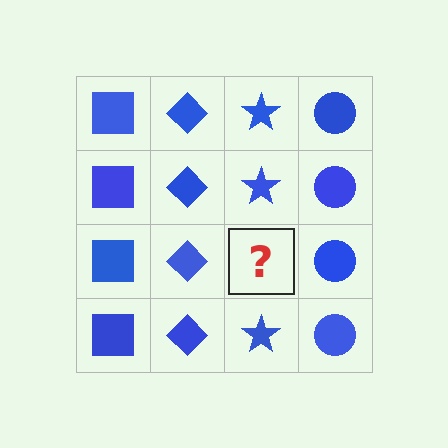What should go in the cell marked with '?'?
The missing cell should contain a blue star.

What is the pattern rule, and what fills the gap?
The rule is that each column has a consistent shape. The gap should be filled with a blue star.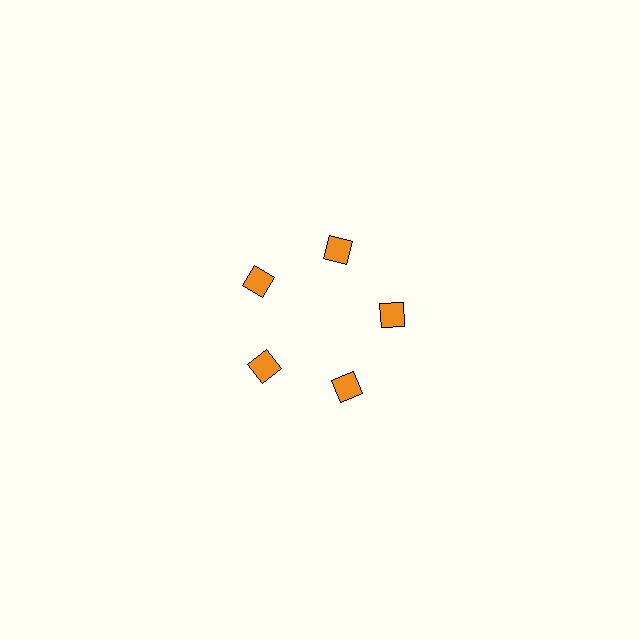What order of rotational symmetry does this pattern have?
This pattern has 5-fold rotational symmetry.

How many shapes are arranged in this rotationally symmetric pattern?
There are 5 shapes, arranged in 5 groups of 1.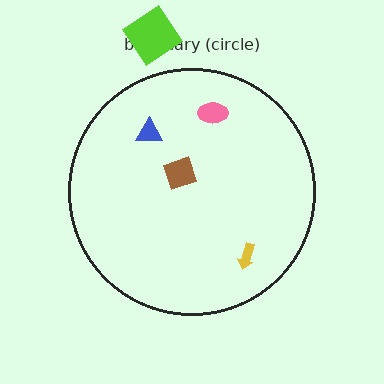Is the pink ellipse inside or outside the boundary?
Inside.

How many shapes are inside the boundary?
4 inside, 1 outside.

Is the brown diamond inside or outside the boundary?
Inside.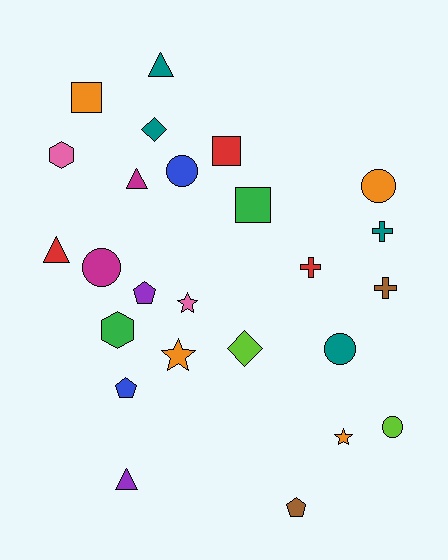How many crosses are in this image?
There are 3 crosses.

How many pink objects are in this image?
There are 2 pink objects.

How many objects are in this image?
There are 25 objects.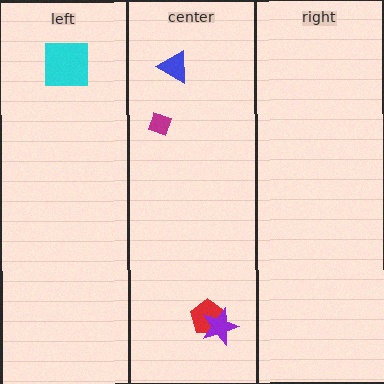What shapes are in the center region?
The red pentagon, the blue triangle, the magenta diamond, the purple star.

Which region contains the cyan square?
The left region.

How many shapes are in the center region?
4.